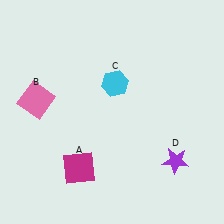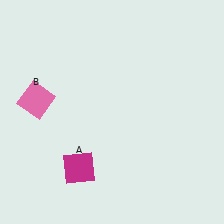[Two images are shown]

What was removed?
The cyan hexagon (C), the purple star (D) were removed in Image 2.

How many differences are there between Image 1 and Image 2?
There are 2 differences between the two images.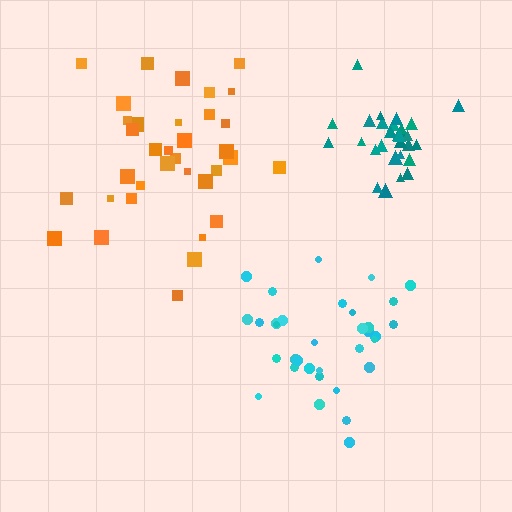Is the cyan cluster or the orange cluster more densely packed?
Cyan.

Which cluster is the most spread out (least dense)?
Orange.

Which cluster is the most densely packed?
Teal.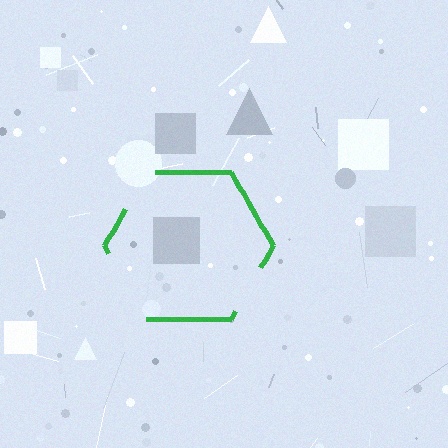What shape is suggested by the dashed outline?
The dashed outline suggests a hexagon.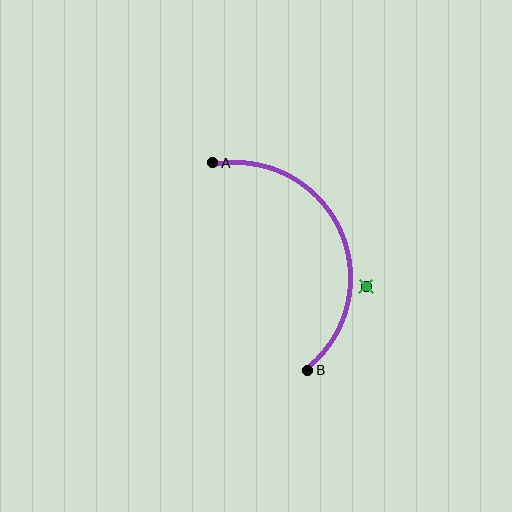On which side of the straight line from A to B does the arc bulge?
The arc bulges to the right of the straight line connecting A and B.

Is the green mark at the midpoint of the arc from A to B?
No — the green mark does not lie on the arc at all. It sits slightly outside the curve.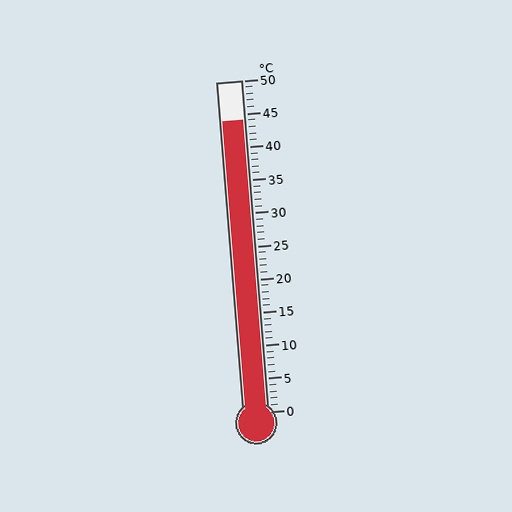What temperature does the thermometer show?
The thermometer shows approximately 44°C.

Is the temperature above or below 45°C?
The temperature is below 45°C.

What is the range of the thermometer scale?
The thermometer scale ranges from 0°C to 50°C.